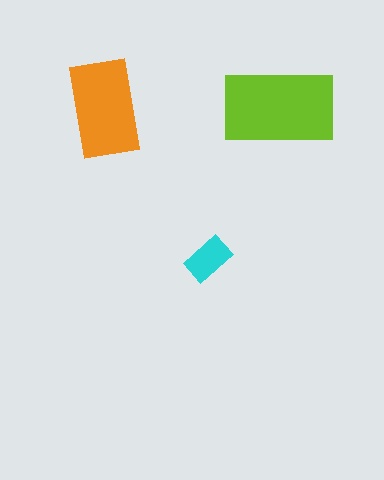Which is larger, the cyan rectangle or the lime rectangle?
The lime one.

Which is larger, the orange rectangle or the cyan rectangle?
The orange one.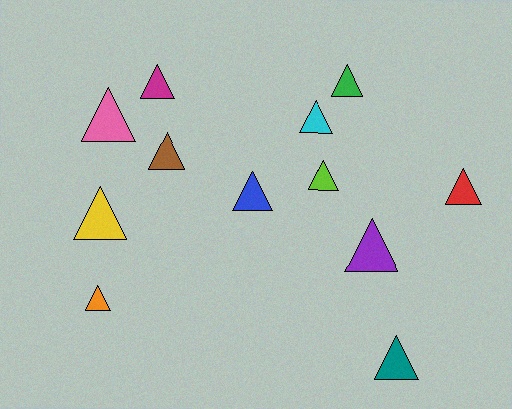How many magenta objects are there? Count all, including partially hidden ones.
There is 1 magenta object.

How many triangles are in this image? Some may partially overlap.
There are 12 triangles.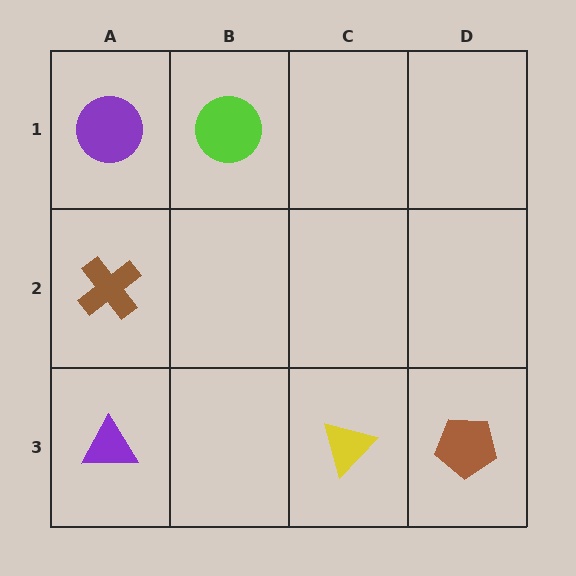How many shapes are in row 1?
2 shapes.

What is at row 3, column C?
A yellow triangle.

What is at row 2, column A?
A brown cross.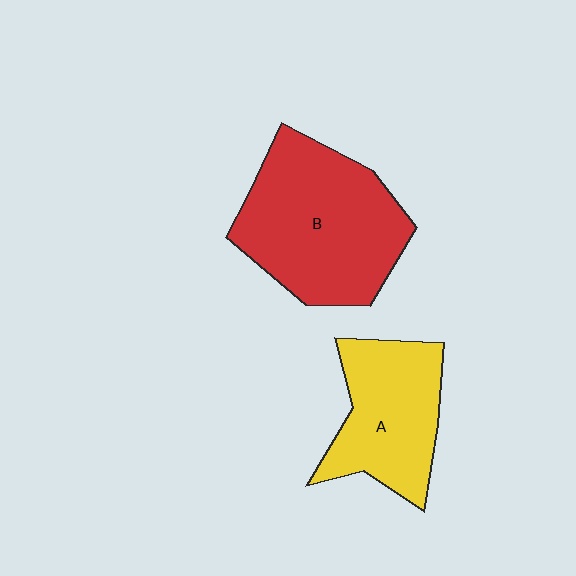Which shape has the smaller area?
Shape A (yellow).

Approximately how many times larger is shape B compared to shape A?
Approximately 1.5 times.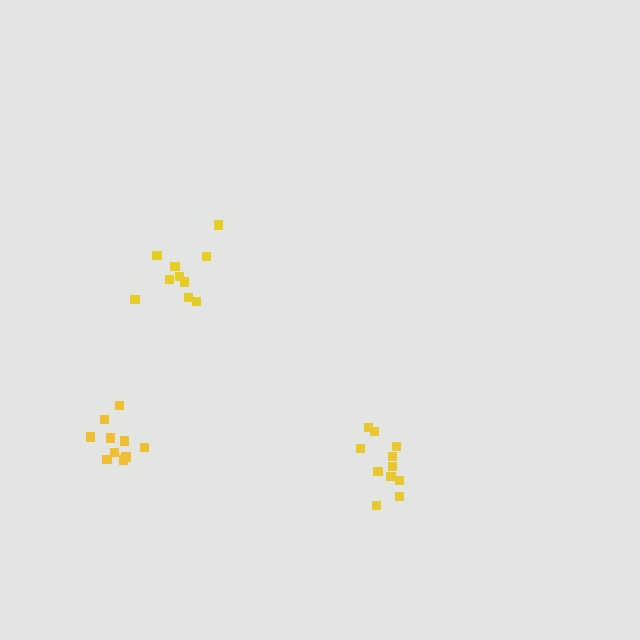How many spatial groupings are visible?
There are 3 spatial groupings.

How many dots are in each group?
Group 1: 10 dots, Group 2: 10 dots, Group 3: 11 dots (31 total).